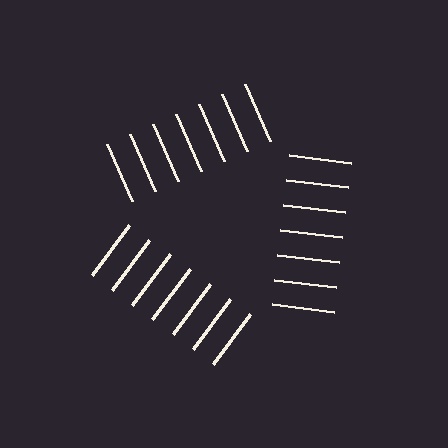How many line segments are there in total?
21 — 7 along each of the 3 edges.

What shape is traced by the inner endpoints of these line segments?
An illusory triangle — the line segments terminate on its edges but no continuous stroke is drawn.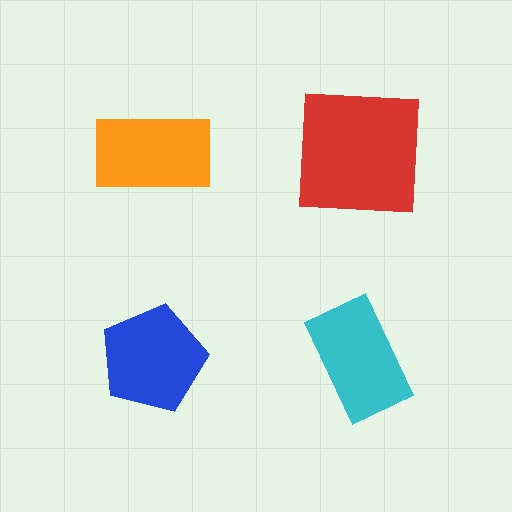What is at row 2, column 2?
A cyan rectangle.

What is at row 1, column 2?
A red square.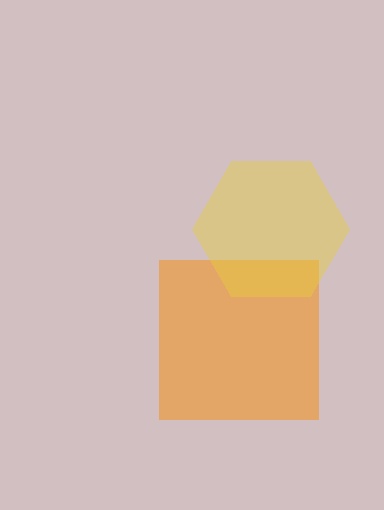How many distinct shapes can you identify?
There are 2 distinct shapes: an orange square, a yellow hexagon.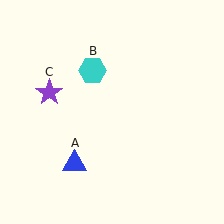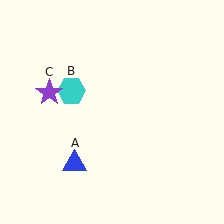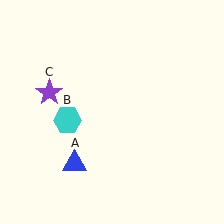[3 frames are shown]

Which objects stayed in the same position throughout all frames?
Blue triangle (object A) and purple star (object C) remained stationary.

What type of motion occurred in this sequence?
The cyan hexagon (object B) rotated counterclockwise around the center of the scene.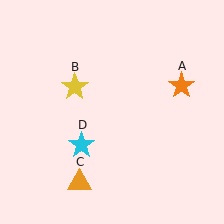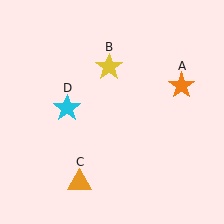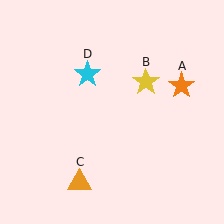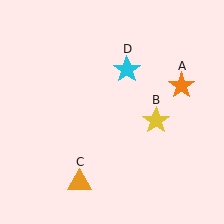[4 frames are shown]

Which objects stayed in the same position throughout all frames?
Orange star (object A) and orange triangle (object C) remained stationary.